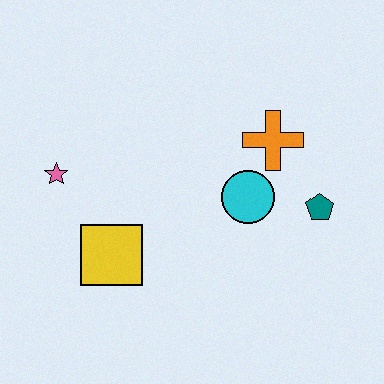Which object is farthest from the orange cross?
The pink star is farthest from the orange cross.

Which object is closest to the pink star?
The yellow square is closest to the pink star.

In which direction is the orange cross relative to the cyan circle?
The orange cross is above the cyan circle.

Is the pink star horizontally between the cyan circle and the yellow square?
No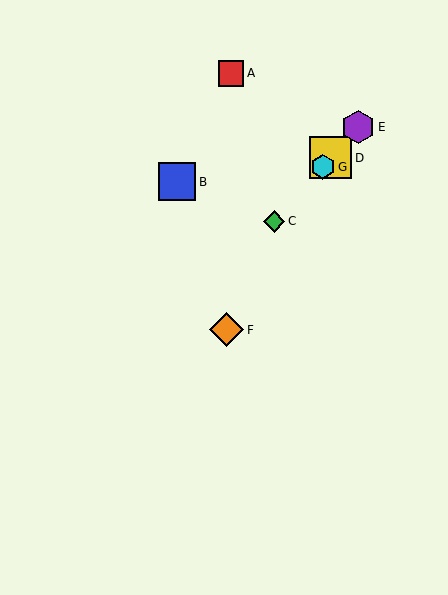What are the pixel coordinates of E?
Object E is at (358, 127).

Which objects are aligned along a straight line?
Objects C, D, E, G are aligned along a straight line.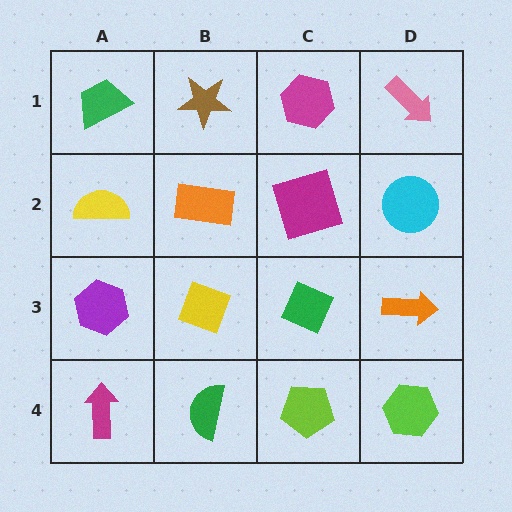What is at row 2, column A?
A yellow semicircle.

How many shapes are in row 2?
4 shapes.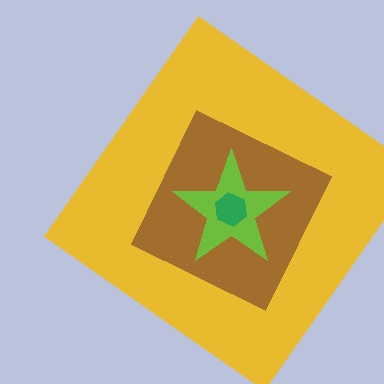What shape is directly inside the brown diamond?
The lime star.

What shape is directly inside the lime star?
The green hexagon.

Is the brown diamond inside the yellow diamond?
Yes.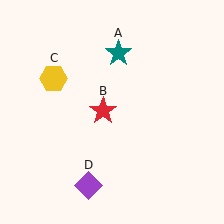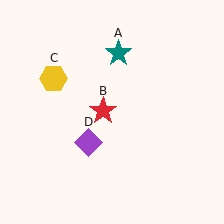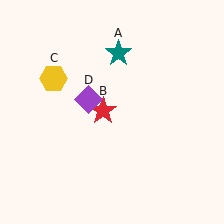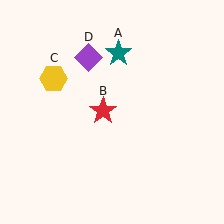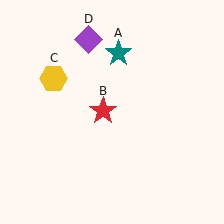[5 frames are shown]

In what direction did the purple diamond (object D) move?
The purple diamond (object D) moved up.